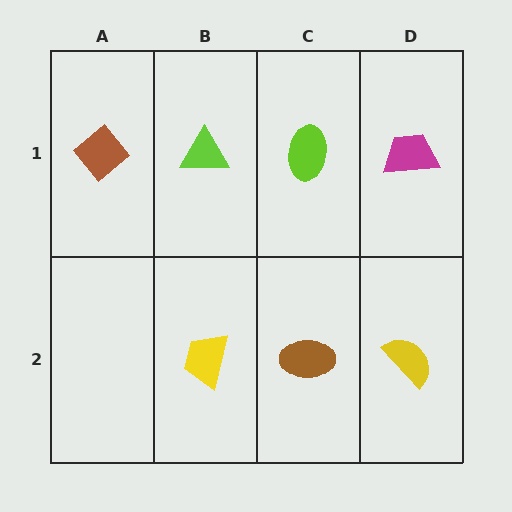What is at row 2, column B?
A yellow trapezoid.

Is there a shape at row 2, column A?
No, that cell is empty.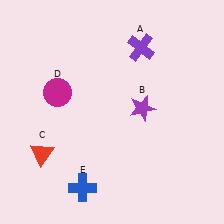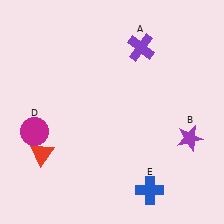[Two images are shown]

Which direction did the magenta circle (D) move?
The magenta circle (D) moved down.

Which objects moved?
The objects that moved are: the purple star (B), the magenta circle (D), the blue cross (E).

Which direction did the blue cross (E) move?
The blue cross (E) moved right.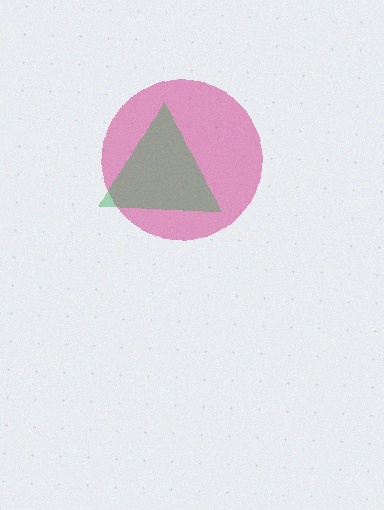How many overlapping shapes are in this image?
There are 2 overlapping shapes in the image.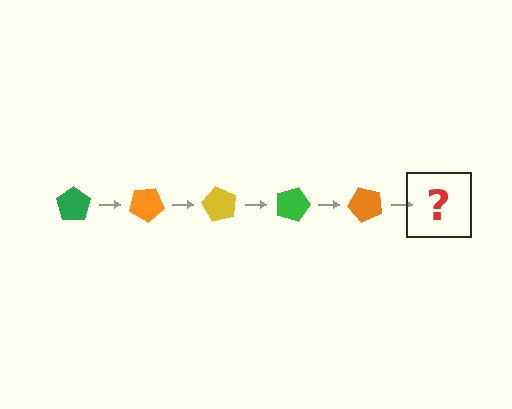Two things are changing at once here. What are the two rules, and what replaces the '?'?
The two rules are that it rotates 30 degrees each step and the color cycles through green, orange, and yellow. The '?' should be a yellow pentagon, rotated 150 degrees from the start.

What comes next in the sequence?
The next element should be a yellow pentagon, rotated 150 degrees from the start.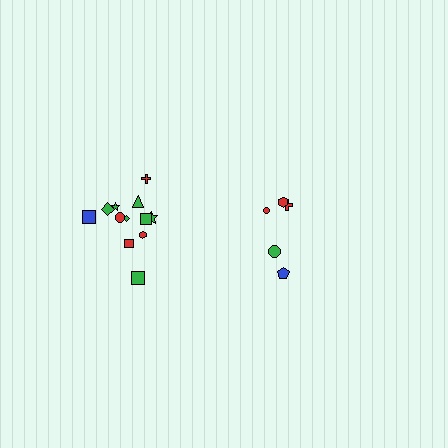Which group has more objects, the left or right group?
The left group.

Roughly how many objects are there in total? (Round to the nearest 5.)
Roughly 15 objects in total.